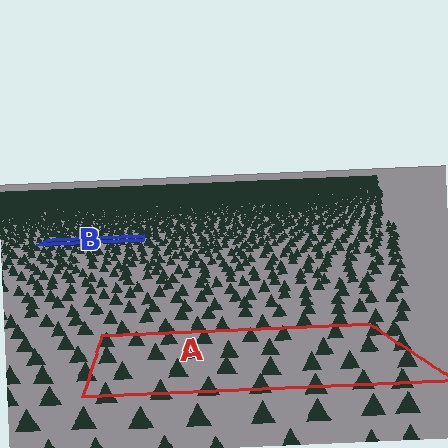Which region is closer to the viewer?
Region A is closer. The texture elements there are larger and more spread out.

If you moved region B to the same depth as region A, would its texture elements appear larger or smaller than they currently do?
They would appear larger. At a closer depth, the same texture elements are projected at a bigger on-screen size.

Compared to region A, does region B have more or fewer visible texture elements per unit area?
Region B has more texture elements per unit area — they are packed more densely because it is farther away.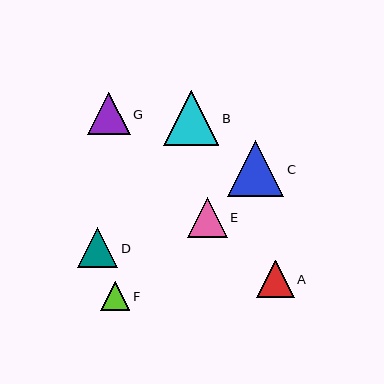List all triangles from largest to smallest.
From largest to smallest: C, B, G, D, E, A, F.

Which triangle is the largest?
Triangle C is the largest with a size of approximately 56 pixels.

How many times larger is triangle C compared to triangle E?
Triangle C is approximately 1.4 times the size of triangle E.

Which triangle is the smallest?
Triangle F is the smallest with a size of approximately 29 pixels.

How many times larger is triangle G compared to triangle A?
Triangle G is approximately 1.1 times the size of triangle A.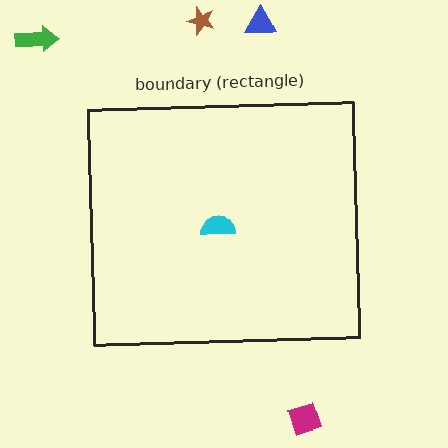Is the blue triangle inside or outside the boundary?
Outside.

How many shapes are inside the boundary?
1 inside, 4 outside.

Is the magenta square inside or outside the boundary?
Outside.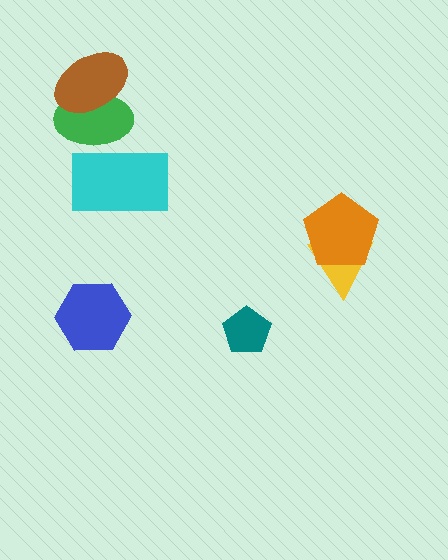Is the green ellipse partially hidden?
Yes, it is partially covered by another shape.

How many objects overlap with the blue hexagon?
0 objects overlap with the blue hexagon.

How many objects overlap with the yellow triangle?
1 object overlaps with the yellow triangle.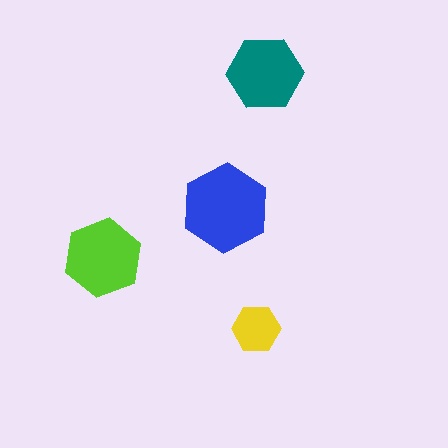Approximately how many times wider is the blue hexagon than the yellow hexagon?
About 2 times wider.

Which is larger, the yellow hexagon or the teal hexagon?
The teal one.